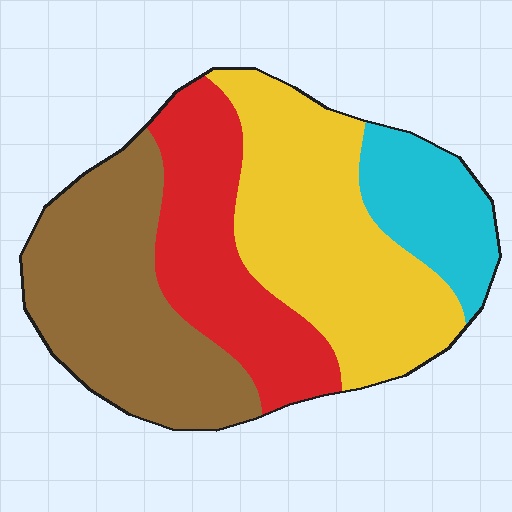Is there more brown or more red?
Brown.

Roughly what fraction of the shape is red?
Red covers around 25% of the shape.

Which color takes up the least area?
Cyan, at roughly 15%.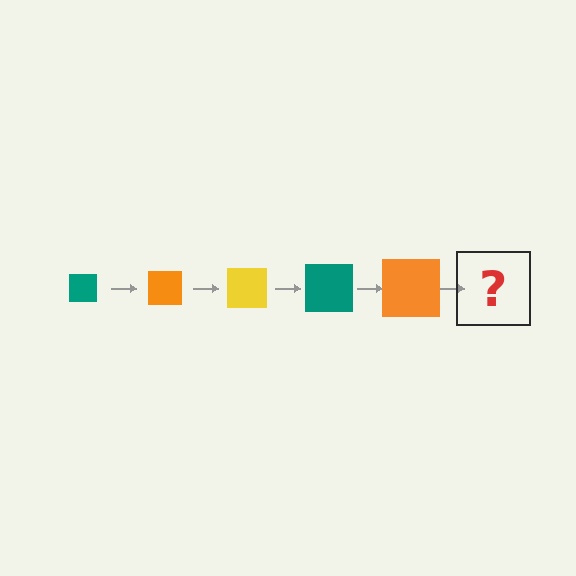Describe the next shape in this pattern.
It should be a yellow square, larger than the previous one.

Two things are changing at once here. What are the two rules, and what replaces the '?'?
The two rules are that the square grows larger each step and the color cycles through teal, orange, and yellow. The '?' should be a yellow square, larger than the previous one.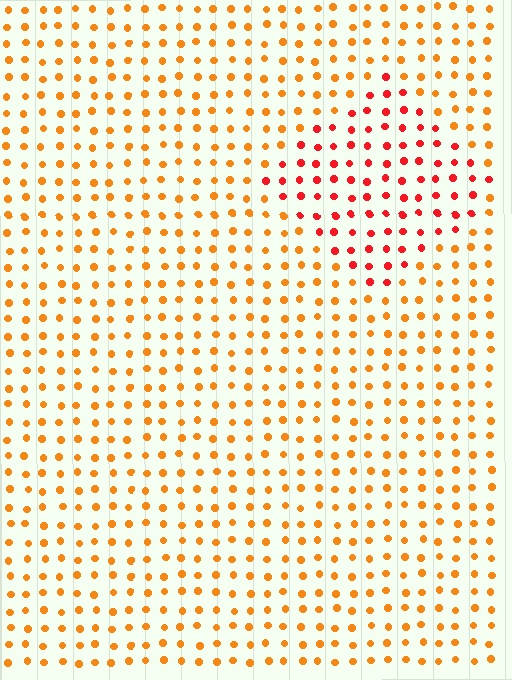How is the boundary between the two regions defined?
The boundary is defined purely by a slight shift in hue (about 34 degrees). Spacing, size, and orientation are identical on both sides.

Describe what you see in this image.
The image is filled with small orange elements in a uniform arrangement. A diamond-shaped region is visible where the elements are tinted to a slightly different hue, forming a subtle color boundary.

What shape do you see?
I see a diamond.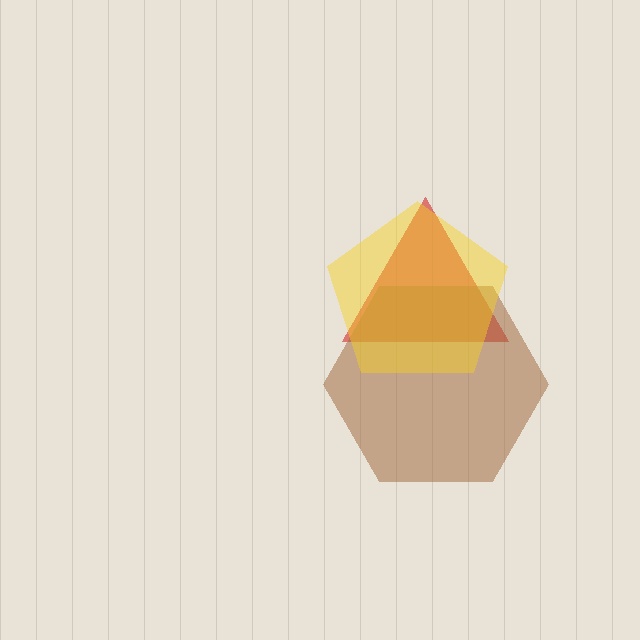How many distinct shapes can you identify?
There are 3 distinct shapes: a red triangle, a brown hexagon, a yellow pentagon.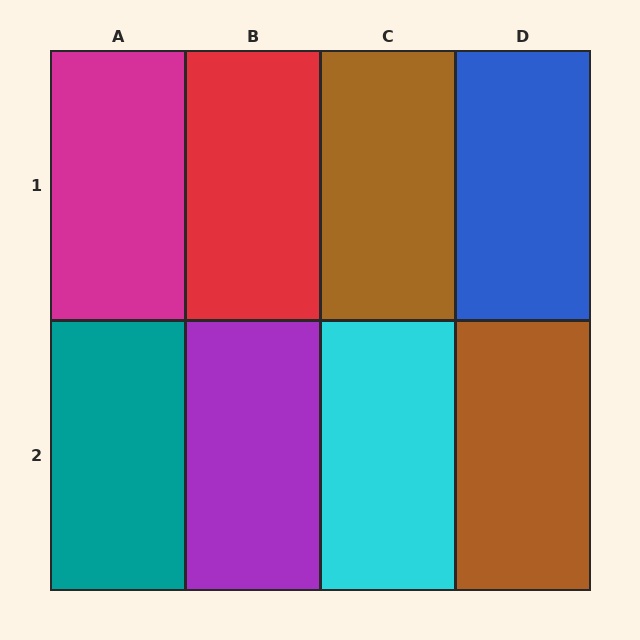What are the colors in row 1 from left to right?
Magenta, red, brown, blue.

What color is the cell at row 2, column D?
Brown.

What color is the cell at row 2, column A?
Teal.